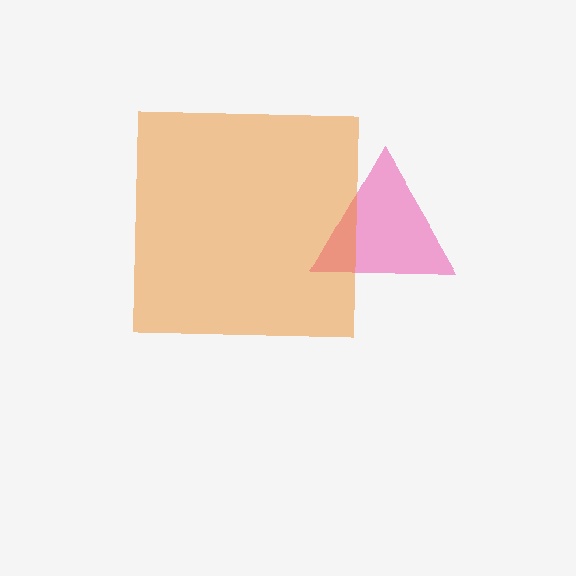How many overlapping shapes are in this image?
There are 2 overlapping shapes in the image.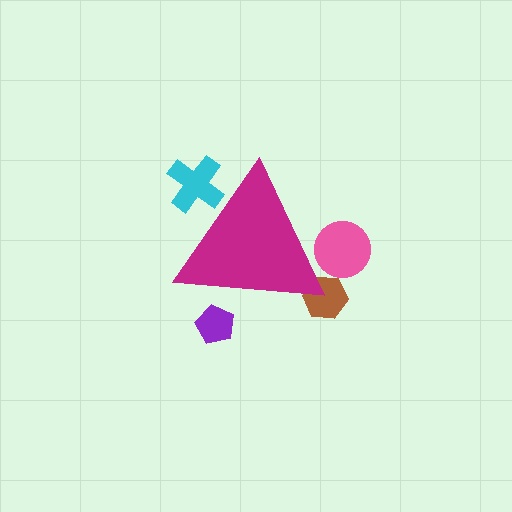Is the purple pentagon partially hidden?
Yes, the purple pentagon is partially hidden behind the magenta triangle.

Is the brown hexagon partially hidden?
Yes, the brown hexagon is partially hidden behind the magenta triangle.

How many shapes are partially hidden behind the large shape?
4 shapes are partially hidden.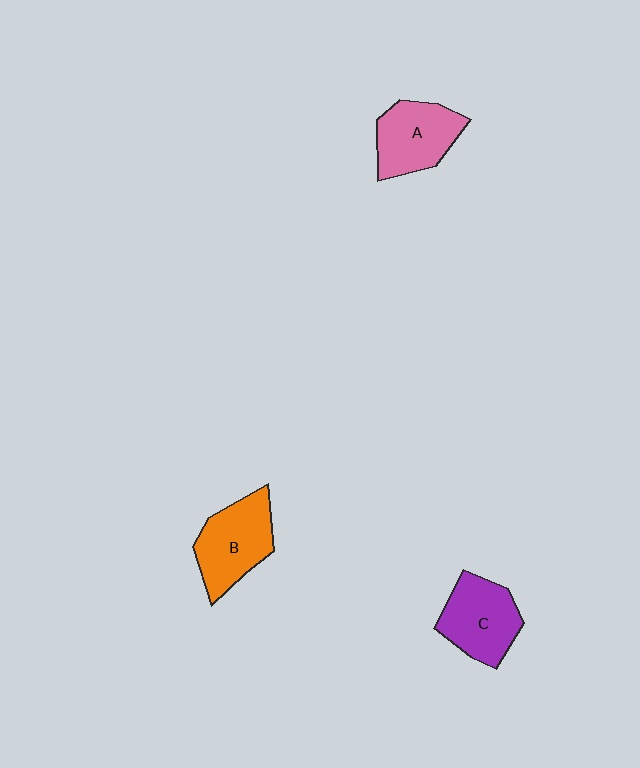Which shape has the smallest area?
Shape A (pink).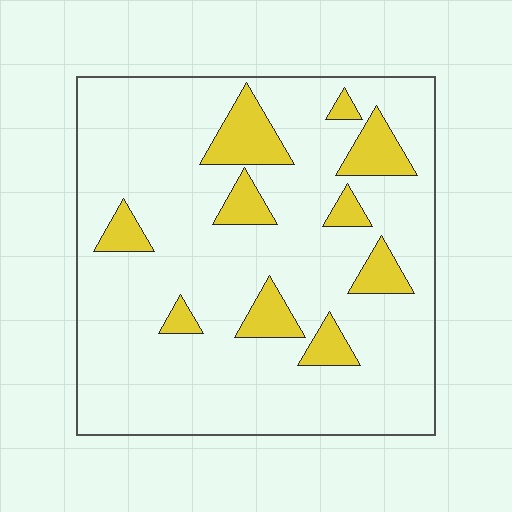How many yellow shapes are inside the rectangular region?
10.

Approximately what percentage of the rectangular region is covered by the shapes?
Approximately 15%.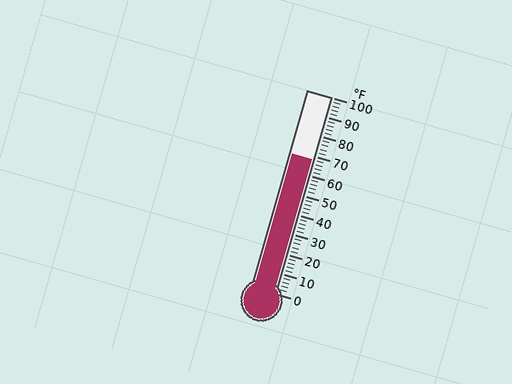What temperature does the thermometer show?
The thermometer shows approximately 68°F.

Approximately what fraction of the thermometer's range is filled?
The thermometer is filled to approximately 70% of its range.